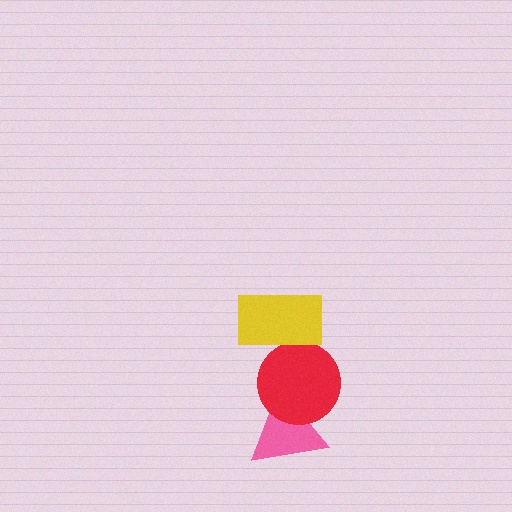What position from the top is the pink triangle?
The pink triangle is 3rd from the top.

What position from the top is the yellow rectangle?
The yellow rectangle is 1st from the top.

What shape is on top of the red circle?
The yellow rectangle is on top of the red circle.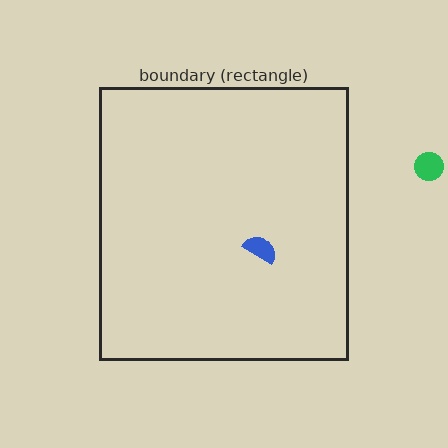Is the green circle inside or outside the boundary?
Outside.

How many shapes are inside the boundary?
1 inside, 1 outside.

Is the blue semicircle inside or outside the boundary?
Inside.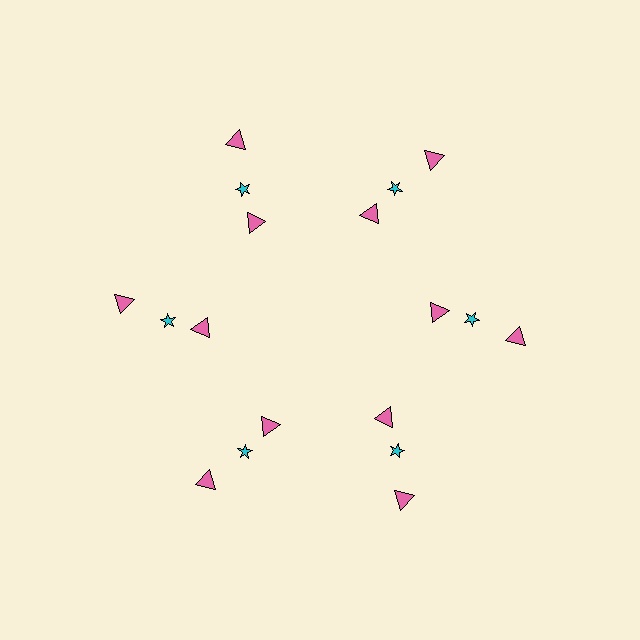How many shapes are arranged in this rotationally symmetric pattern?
There are 18 shapes, arranged in 6 groups of 3.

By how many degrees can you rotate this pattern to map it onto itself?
The pattern maps onto itself every 60 degrees of rotation.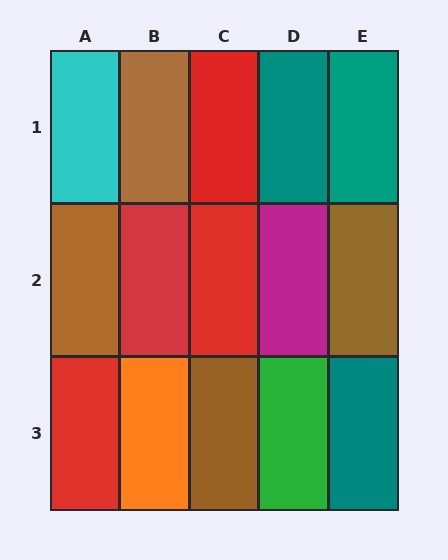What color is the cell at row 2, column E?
Brown.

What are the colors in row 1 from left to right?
Cyan, brown, red, teal, teal.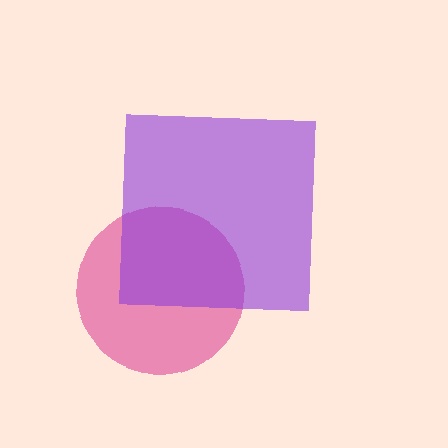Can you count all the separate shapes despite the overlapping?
Yes, there are 2 separate shapes.